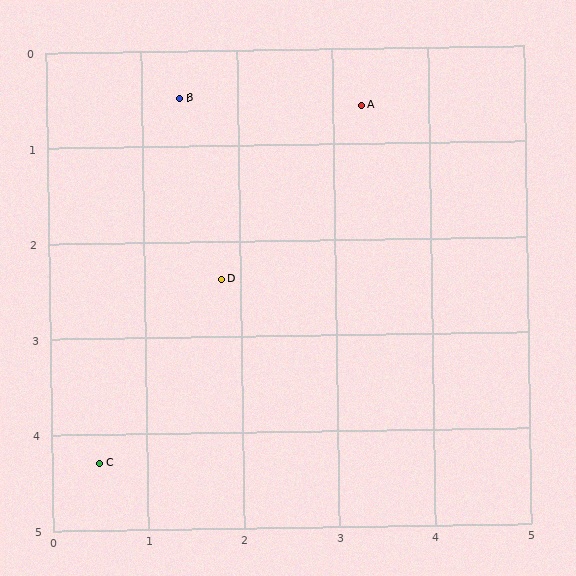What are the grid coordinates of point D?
Point D is at approximately (1.8, 2.4).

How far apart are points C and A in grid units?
Points C and A are about 4.6 grid units apart.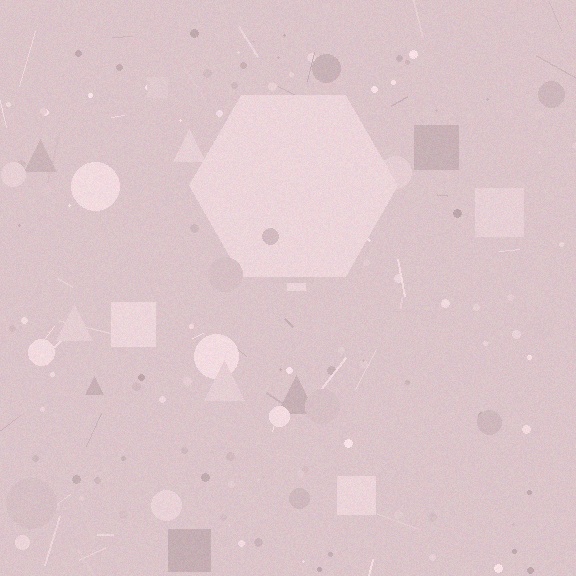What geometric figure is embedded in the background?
A hexagon is embedded in the background.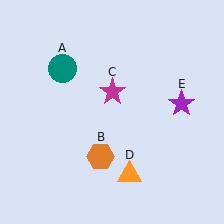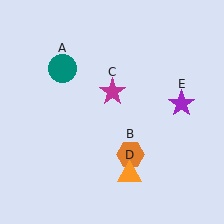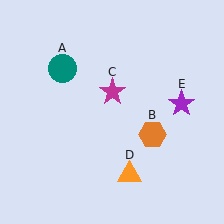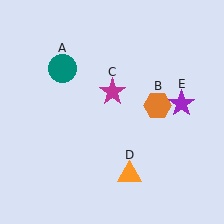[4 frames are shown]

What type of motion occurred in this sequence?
The orange hexagon (object B) rotated counterclockwise around the center of the scene.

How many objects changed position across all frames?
1 object changed position: orange hexagon (object B).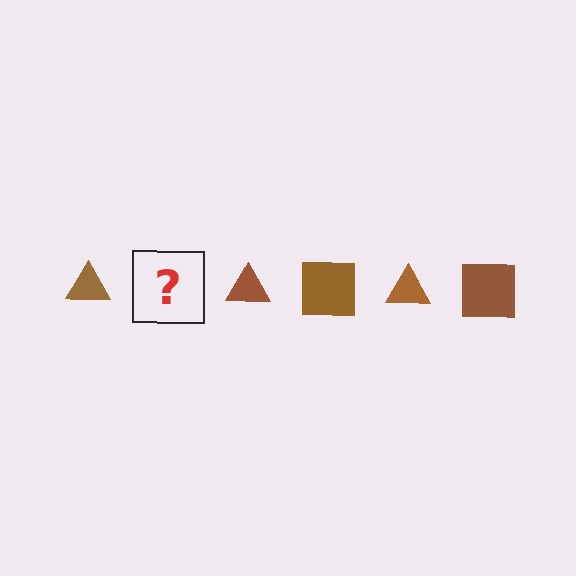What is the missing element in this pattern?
The missing element is a brown square.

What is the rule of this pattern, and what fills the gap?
The rule is that the pattern cycles through triangle, square shapes in brown. The gap should be filled with a brown square.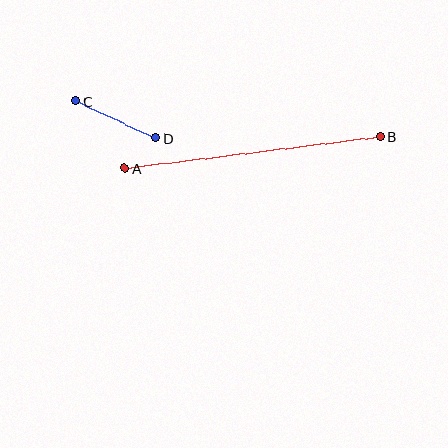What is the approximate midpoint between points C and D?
The midpoint is at approximately (116, 120) pixels.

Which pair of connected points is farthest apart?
Points A and B are farthest apart.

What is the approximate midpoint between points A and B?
The midpoint is at approximately (253, 153) pixels.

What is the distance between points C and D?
The distance is approximately 89 pixels.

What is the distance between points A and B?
The distance is approximately 258 pixels.